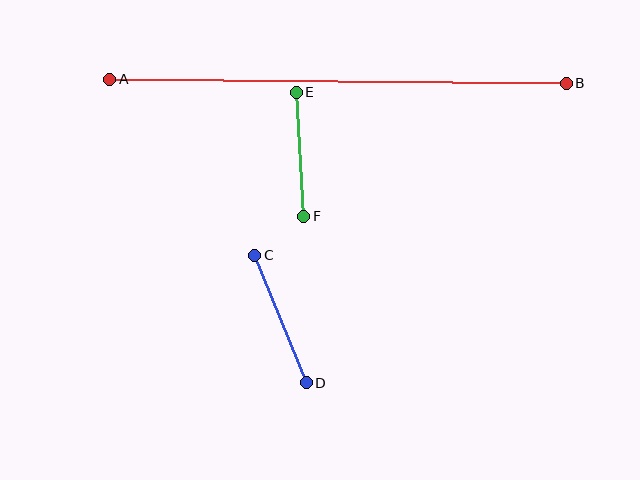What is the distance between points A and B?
The distance is approximately 456 pixels.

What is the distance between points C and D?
The distance is approximately 138 pixels.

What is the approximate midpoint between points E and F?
The midpoint is at approximately (300, 154) pixels.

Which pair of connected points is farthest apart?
Points A and B are farthest apart.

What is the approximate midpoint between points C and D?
The midpoint is at approximately (280, 319) pixels.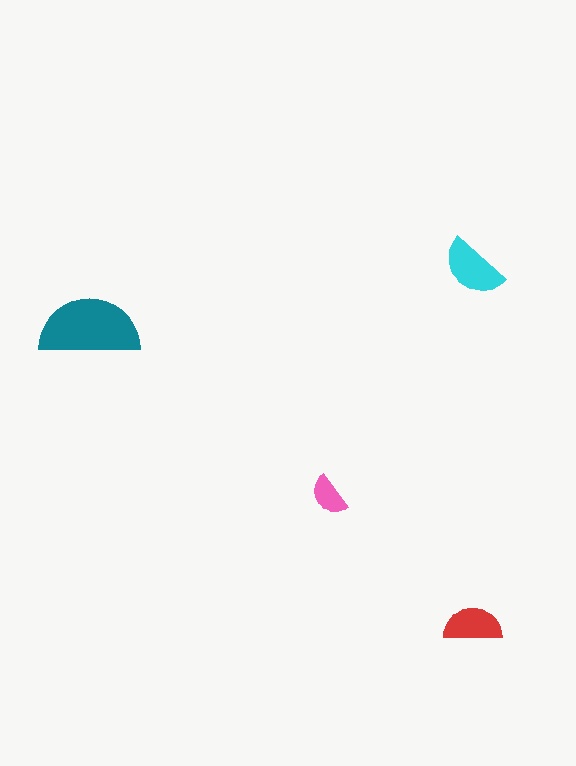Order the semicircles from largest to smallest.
the teal one, the cyan one, the red one, the pink one.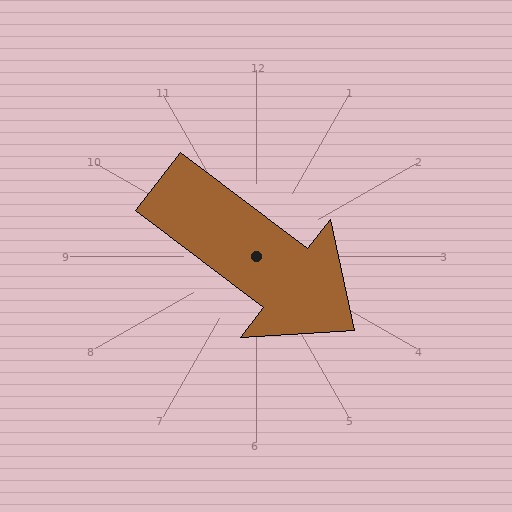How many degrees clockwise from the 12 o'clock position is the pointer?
Approximately 127 degrees.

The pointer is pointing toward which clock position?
Roughly 4 o'clock.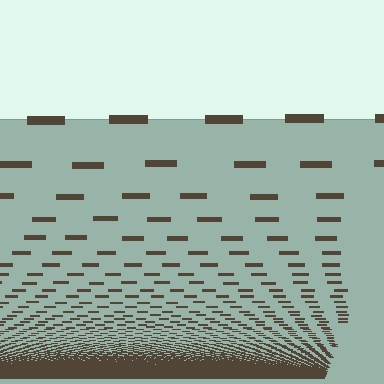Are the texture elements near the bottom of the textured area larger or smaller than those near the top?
Smaller. The gradient is inverted — elements near the bottom are smaller and denser.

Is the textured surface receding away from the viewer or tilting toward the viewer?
The surface appears to tilt toward the viewer. Texture elements get larger and sparser toward the top.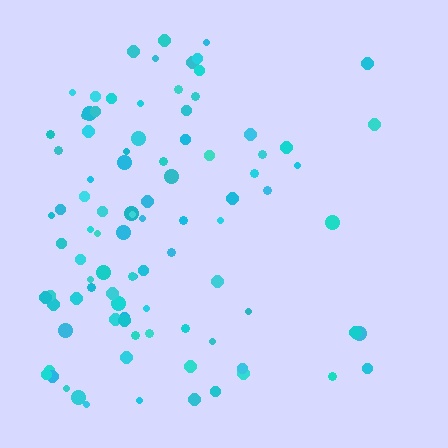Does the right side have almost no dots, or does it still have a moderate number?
Still a moderate number, just noticeably fewer than the left.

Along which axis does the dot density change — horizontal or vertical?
Horizontal.